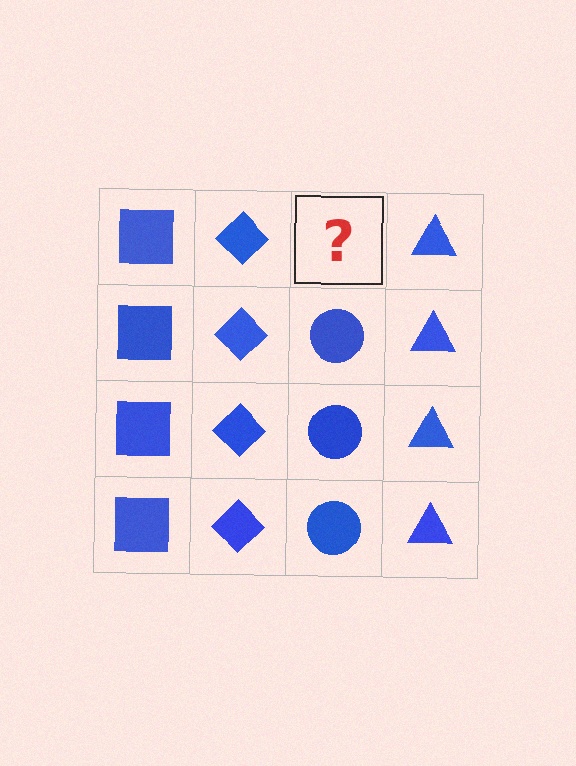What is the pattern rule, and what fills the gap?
The rule is that each column has a consistent shape. The gap should be filled with a blue circle.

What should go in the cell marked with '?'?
The missing cell should contain a blue circle.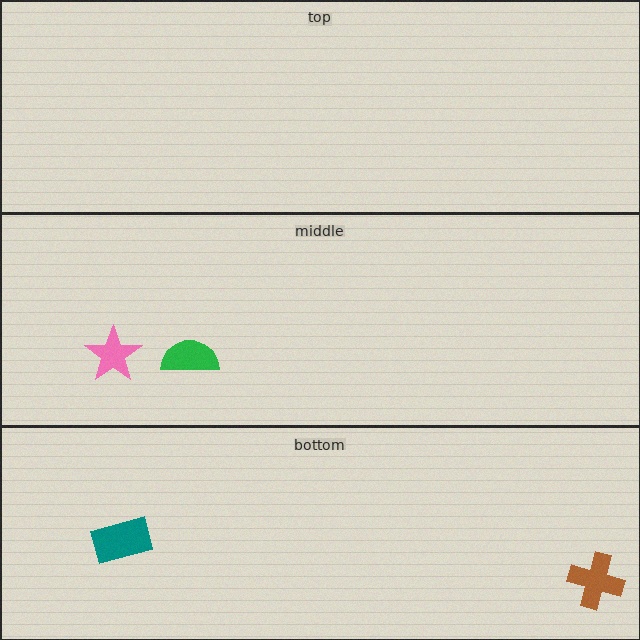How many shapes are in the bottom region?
2.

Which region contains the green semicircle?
The middle region.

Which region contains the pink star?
The middle region.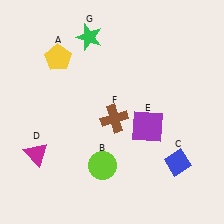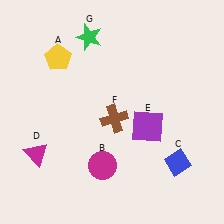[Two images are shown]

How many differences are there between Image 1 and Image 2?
There is 1 difference between the two images.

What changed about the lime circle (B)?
In Image 1, B is lime. In Image 2, it changed to magenta.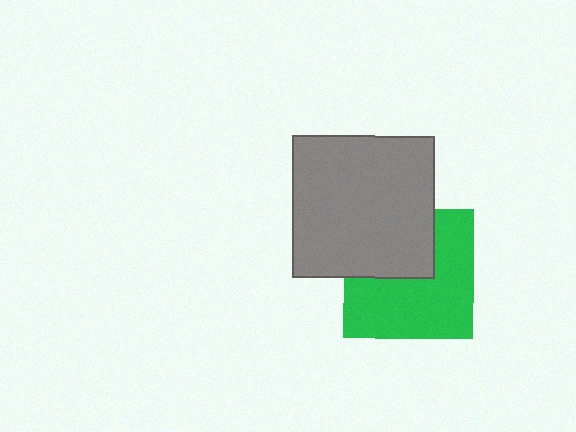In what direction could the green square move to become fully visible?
The green square could move down. That would shift it out from behind the gray square entirely.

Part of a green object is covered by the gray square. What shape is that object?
It is a square.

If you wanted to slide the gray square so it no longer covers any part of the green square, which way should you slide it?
Slide it up — that is the most direct way to separate the two shapes.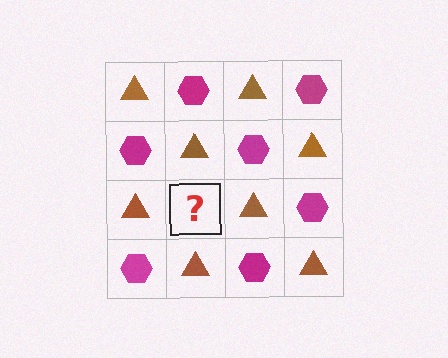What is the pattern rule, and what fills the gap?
The rule is that it alternates brown triangle and magenta hexagon in a checkerboard pattern. The gap should be filled with a magenta hexagon.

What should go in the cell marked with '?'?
The missing cell should contain a magenta hexagon.